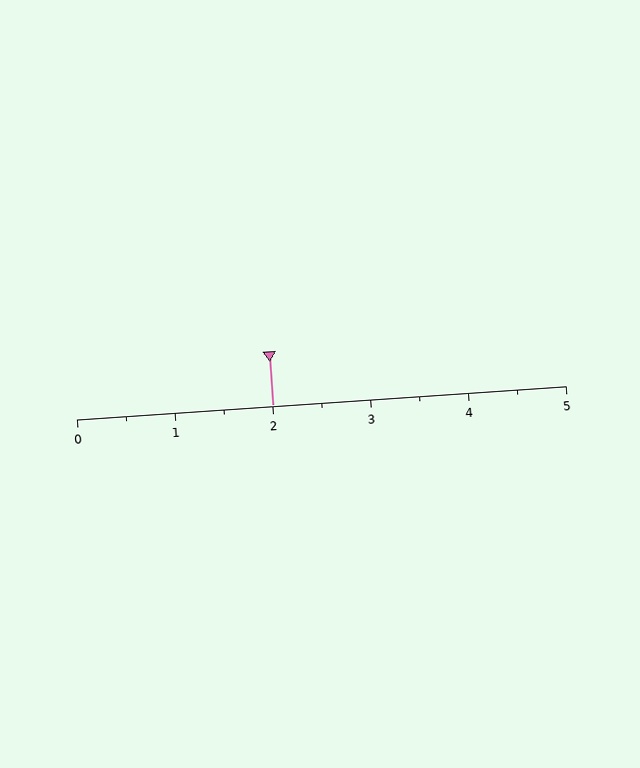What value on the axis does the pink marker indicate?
The marker indicates approximately 2.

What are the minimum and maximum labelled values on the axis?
The axis runs from 0 to 5.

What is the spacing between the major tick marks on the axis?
The major ticks are spaced 1 apart.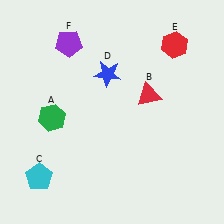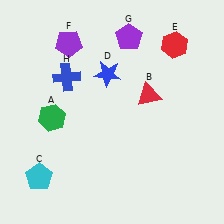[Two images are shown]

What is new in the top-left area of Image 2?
A blue cross (H) was added in the top-left area of Image 2.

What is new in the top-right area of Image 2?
A purple pentagon (G) was added in the top-right area of Image 2.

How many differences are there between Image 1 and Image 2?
There are 2 differences between the two images.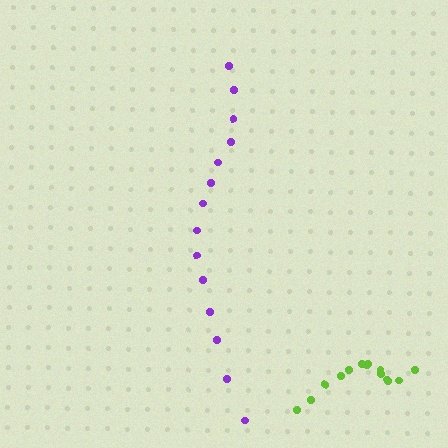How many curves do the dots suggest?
There are 2 distinct paths.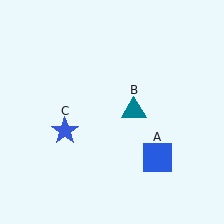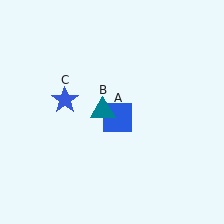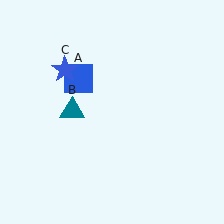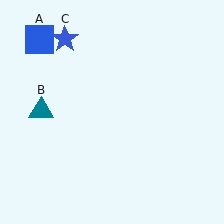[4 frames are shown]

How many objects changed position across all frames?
3 objects changed position: blue square (object A), teal triangle (object B), blue star (object C).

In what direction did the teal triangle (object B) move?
The teal triangle (object B) moved left.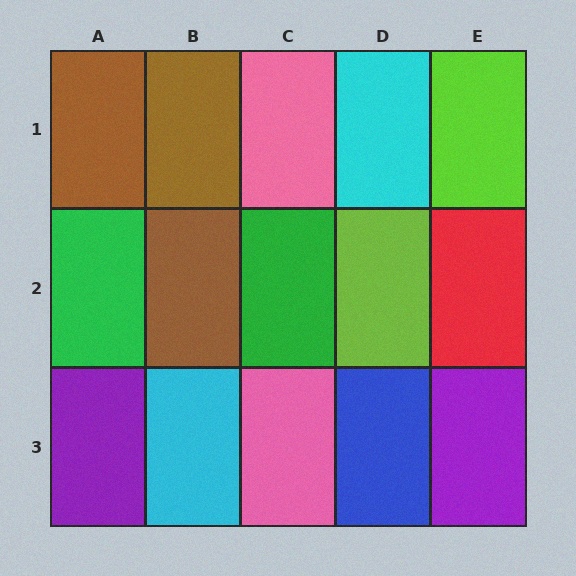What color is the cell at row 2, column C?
Green.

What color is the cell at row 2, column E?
Red.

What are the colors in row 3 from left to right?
Purple, cyan, pink, blue, purple.